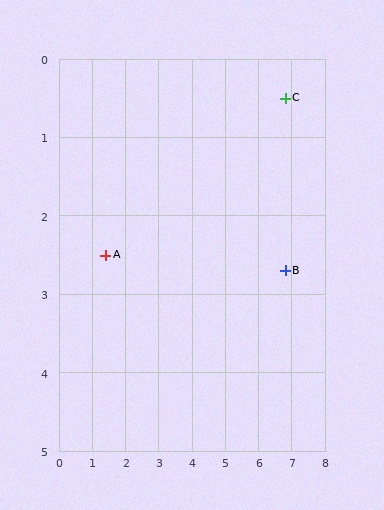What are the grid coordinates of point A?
Point A is at approximately (1.4, 2.5).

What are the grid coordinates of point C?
Point C is at approximately (6.8, 0.5).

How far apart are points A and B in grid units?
Points A and B are about 5.4 grid units apart.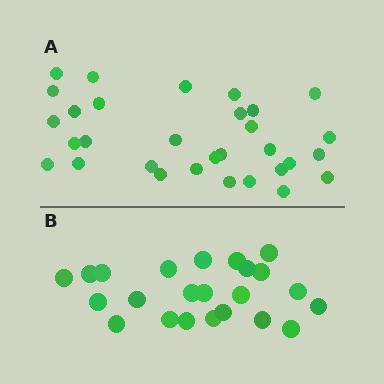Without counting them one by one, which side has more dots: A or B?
Region A (the top region) has more dots.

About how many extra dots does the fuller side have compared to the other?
Region A has roughly 8 or so more dots than region B.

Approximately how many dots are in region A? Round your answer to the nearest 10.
About 30 dots. (The exact count is 31, which rounds to 30.)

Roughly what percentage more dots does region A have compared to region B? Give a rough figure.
About 35% more.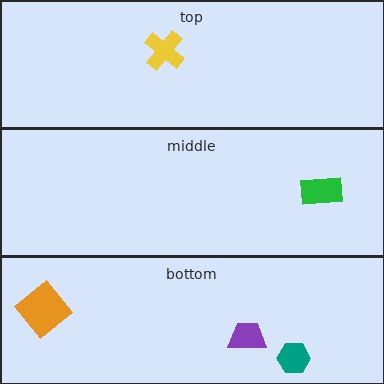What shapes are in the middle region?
The green rectangle.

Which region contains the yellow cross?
The top region.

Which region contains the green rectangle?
The middle region.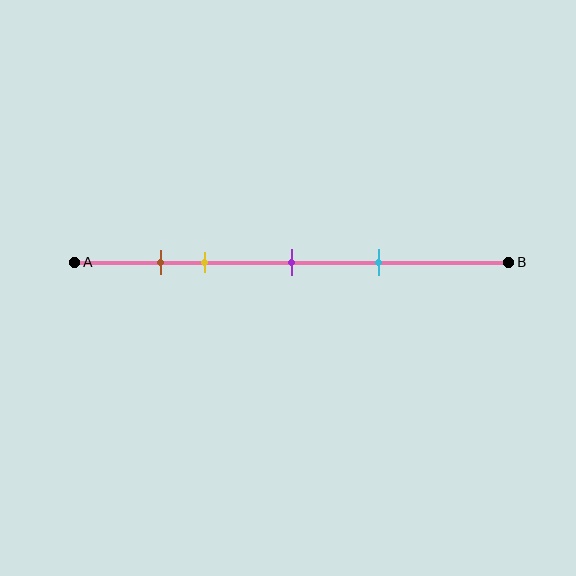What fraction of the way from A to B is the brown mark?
The brown mark is approximately 20% (0.2) of the way from A to B.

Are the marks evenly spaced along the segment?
No, the marks are not evenly spaced.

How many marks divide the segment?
There are 4 marks dividing the segment.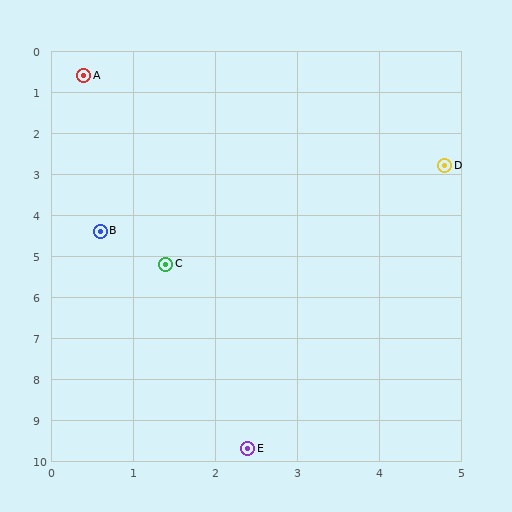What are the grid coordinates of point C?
Point C is at approximately (1.4, 5.2).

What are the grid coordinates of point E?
Point E is at approximately (2.4, 9.7).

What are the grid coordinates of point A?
Point A is at approximately (0.4, 0.6).